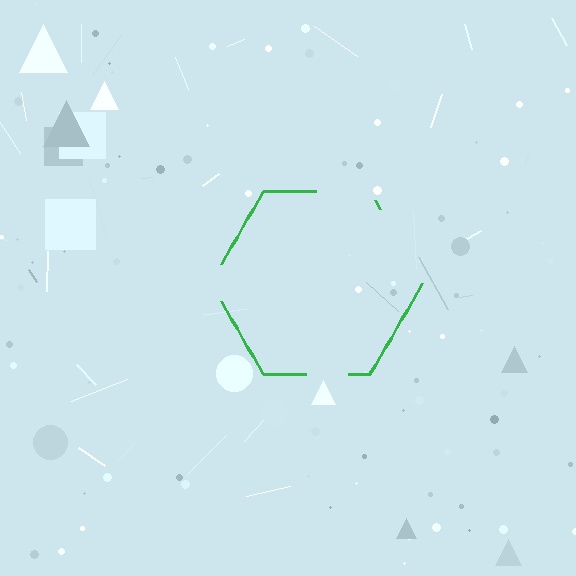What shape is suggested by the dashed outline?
The dashed outline suggests a hexagon.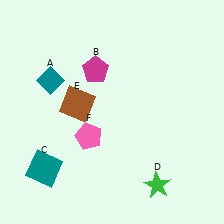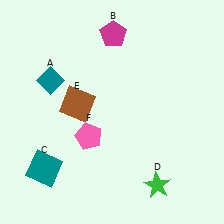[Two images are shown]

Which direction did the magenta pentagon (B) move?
The magenta pentagon (B) moved up.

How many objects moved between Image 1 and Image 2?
1 object moved between the two images.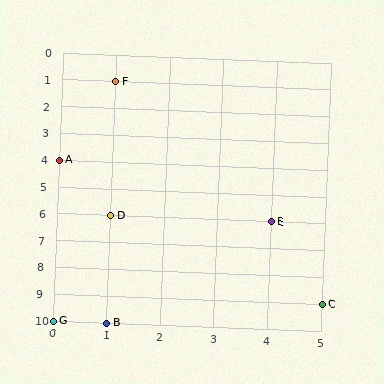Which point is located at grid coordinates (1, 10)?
Point B is at (1, 10).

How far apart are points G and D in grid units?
Points G and D are 1 column and 4 rows apart (about 4.1 grid units diagonally).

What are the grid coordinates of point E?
Point E is at grid coordinates (4, 6).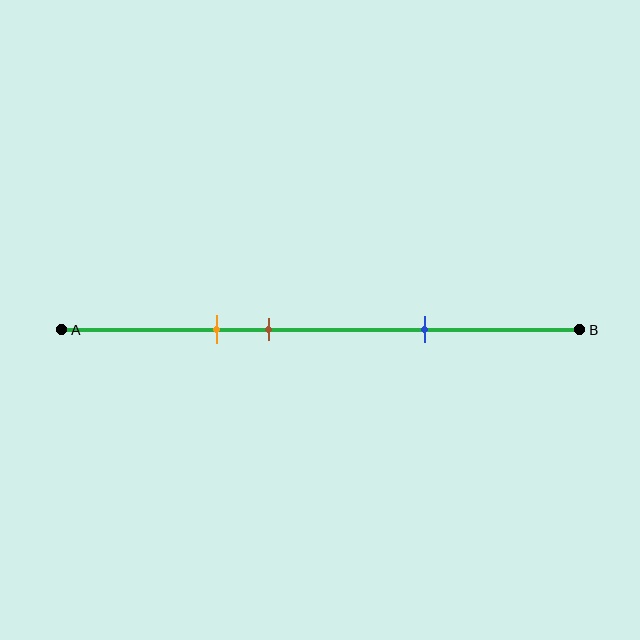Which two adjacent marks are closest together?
The orange and brown marks are the closest adjacent pair.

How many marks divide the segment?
There are 3 marks dividing the segment.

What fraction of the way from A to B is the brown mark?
The brown mark is approximately 40% (0.4) of the way from A to B.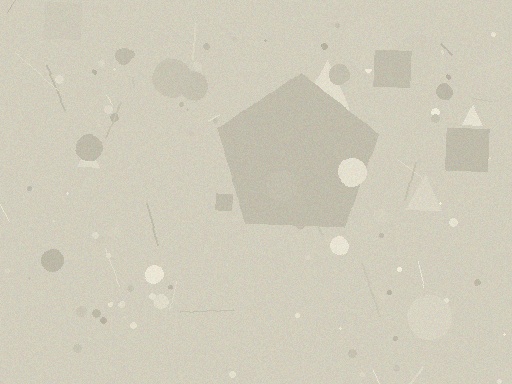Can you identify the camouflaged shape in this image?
The camouflaged shape is a pentagon.